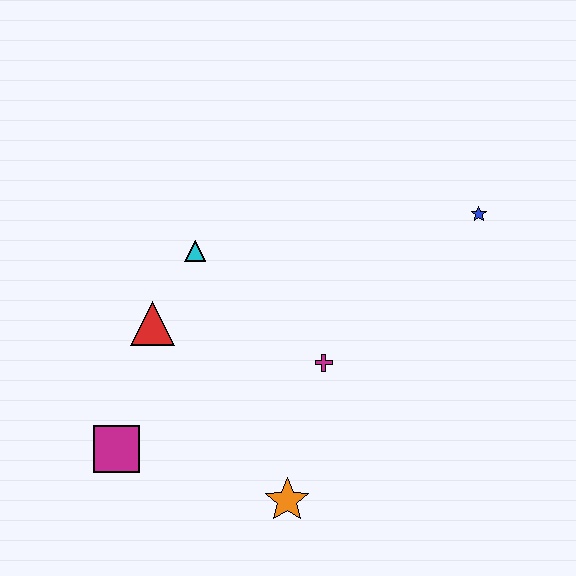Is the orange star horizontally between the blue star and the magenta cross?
No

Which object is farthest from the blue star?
The magenta square is farthest from the blue star.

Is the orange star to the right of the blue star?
No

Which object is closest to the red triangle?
The cyan triangle is closest to the red triangle.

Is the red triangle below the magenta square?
No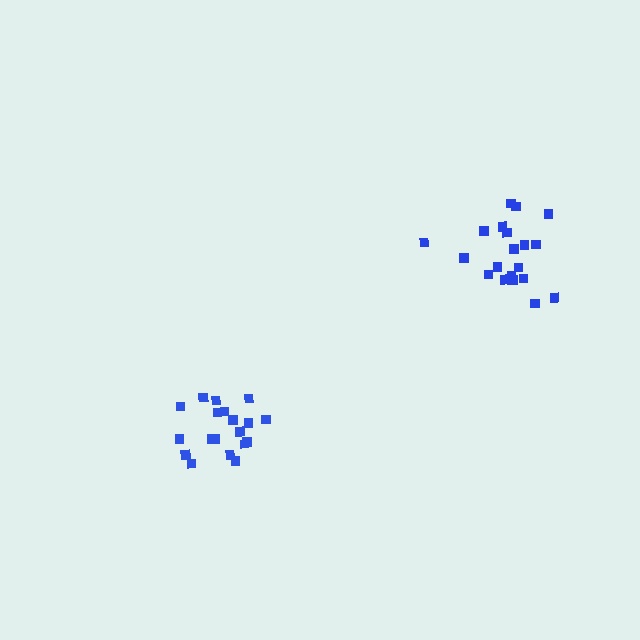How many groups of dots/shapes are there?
There are 2 groups.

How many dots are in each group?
Group 1: 21 dots, Group 2: 19 dots (40 total).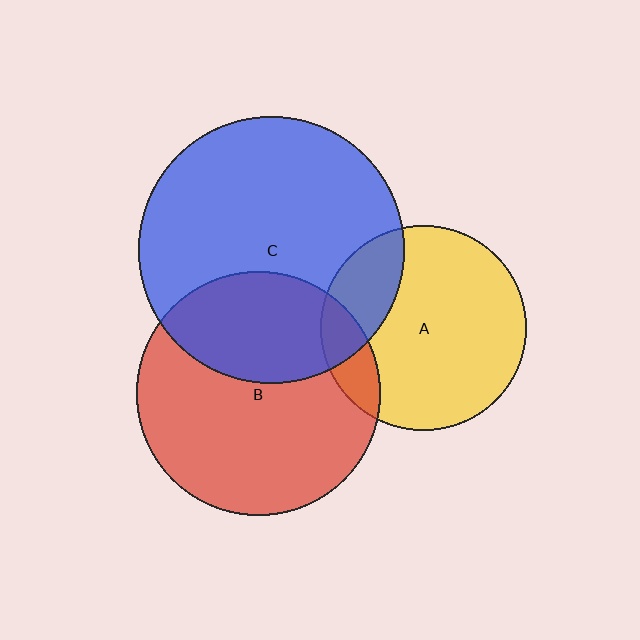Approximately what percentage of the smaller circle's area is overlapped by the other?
Approximately 20%.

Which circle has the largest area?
Circle C (blue).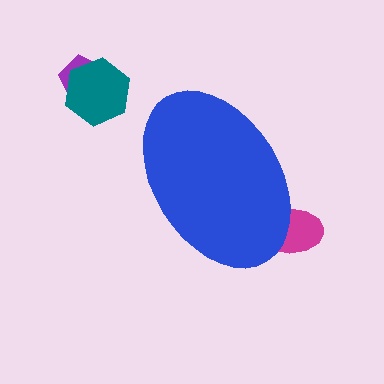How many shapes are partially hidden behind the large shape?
1 shape is partially hidden.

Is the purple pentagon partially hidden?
No, the purple pentagon is fully visible.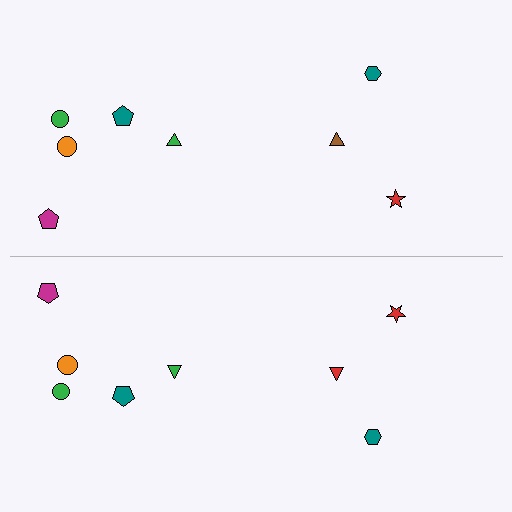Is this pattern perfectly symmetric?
No, the pattern is not perfectly symmetric. The red triangle on the bottom side breaks the symmetry — its mirror counterpart is brown.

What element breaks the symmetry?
The red triangle on the bottom side breaks the symmetry — its mirror counterpart is brown.